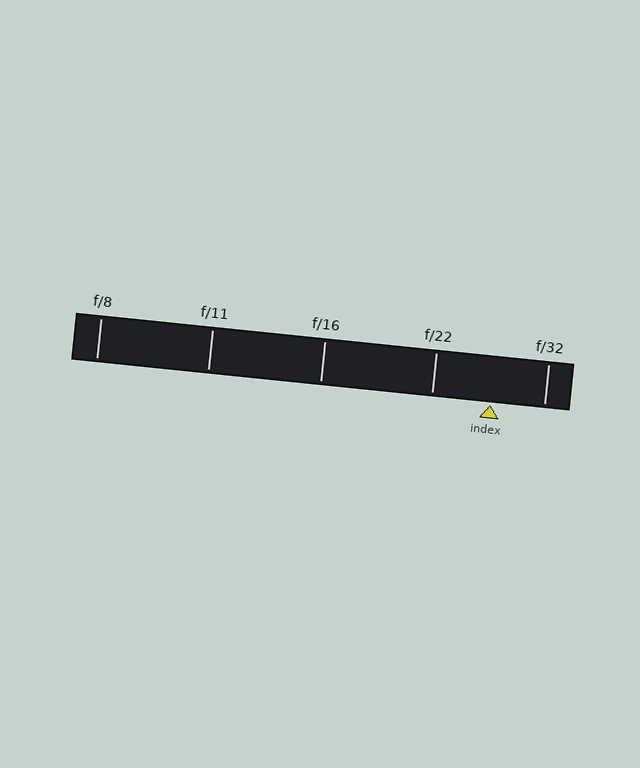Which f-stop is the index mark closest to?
The index mark is closest to f/32.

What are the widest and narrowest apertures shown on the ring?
The widest aperture shown is f/8 and the narrowest is f/32.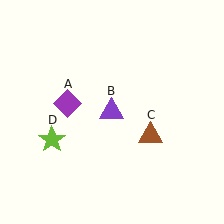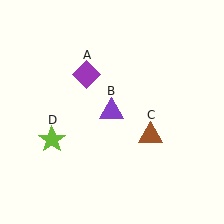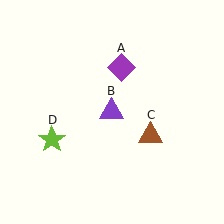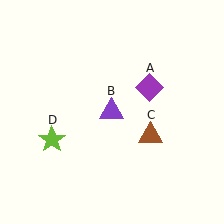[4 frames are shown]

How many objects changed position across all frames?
1 object changed position: purple diamond (object A).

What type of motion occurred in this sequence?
The purple diamond (object A) rotated clockwise around the center of the scene.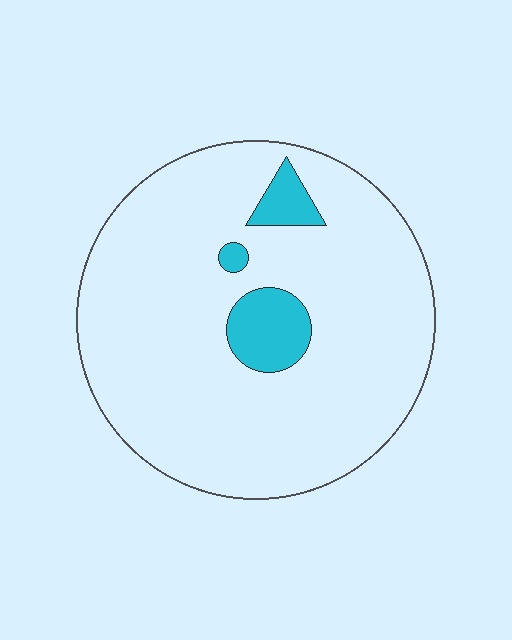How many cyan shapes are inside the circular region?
3.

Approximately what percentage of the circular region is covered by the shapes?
Approximately 10%.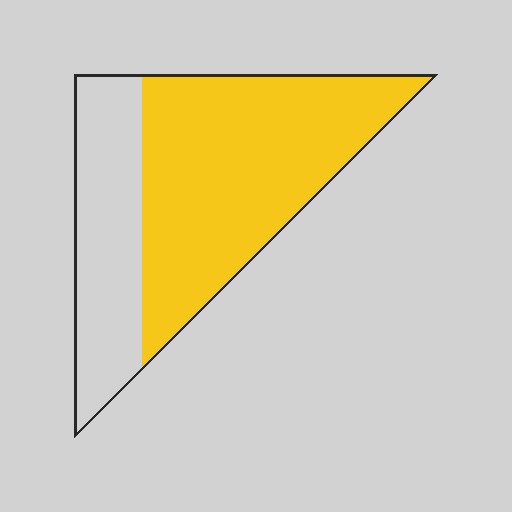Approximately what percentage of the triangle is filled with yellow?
Approximately 65%.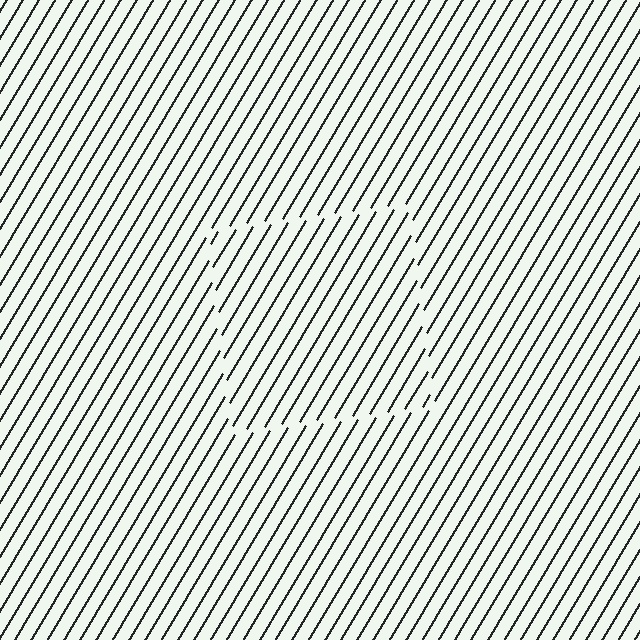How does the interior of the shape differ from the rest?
The interior of the shape contains the same grating, shifted by half a period — the contour is defined by the phase discontinuity where line-ends from the inner and outer gratings abut.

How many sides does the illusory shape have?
4 sides — the line-ends trace a square.